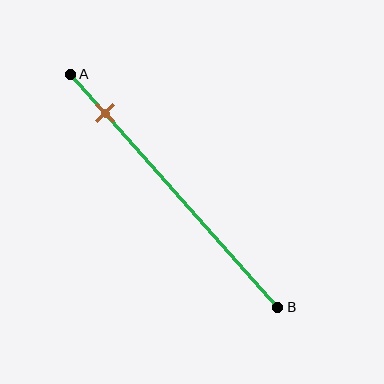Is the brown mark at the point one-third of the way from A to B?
No, the mark is at about 15% from A, not at the 33% one-third point.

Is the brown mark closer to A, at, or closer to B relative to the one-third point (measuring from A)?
The brown mark is closer to point A than the one-third point of segment AB.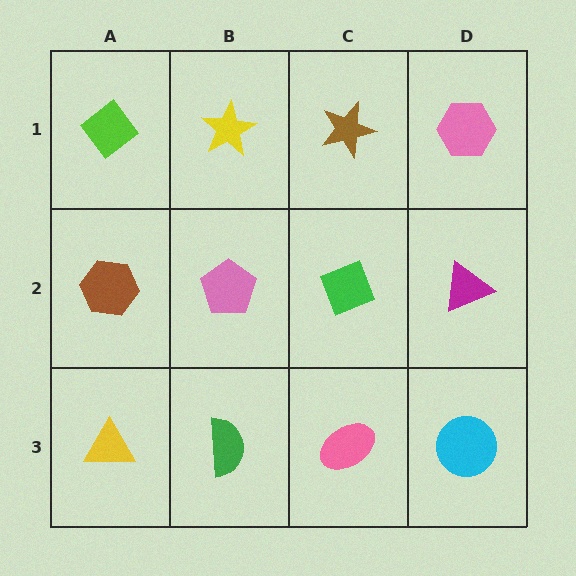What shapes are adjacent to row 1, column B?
A pink pentagon (row 2, column B), a lime diamond (row 1, column A), a brown star (row 1, column C).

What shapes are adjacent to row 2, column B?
A yellow star (row 1, column B), a green semicircle (row 3, column B), a brown hexagon (row 2, column A), a green diamond (row 2, column C).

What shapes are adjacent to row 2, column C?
A brown star (row 1, column C), a pink ellipse (row 3, column C), a pink pentagon (row 2, column B), a magenta triangle (row 2, column D).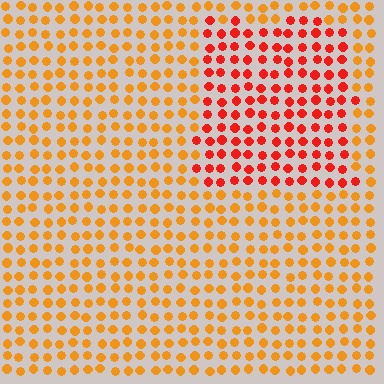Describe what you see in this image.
The image is filled with small orange elements in a uniform arrangement. A rectangle-shaped region is visible where the elements are tinted to a slightly different hue, forming a subtle color boundary.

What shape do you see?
I see a rectangle.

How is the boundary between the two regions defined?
The boundary is defined purely by a slight shift in hue (about 34 degrees). Spacing, size, and orientation are identical on both sides.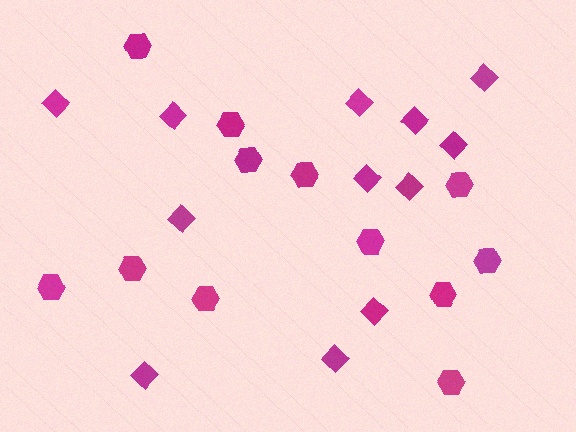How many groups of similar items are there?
There are 2 groups: one group of hexagons (12) and one group of diamonds (12).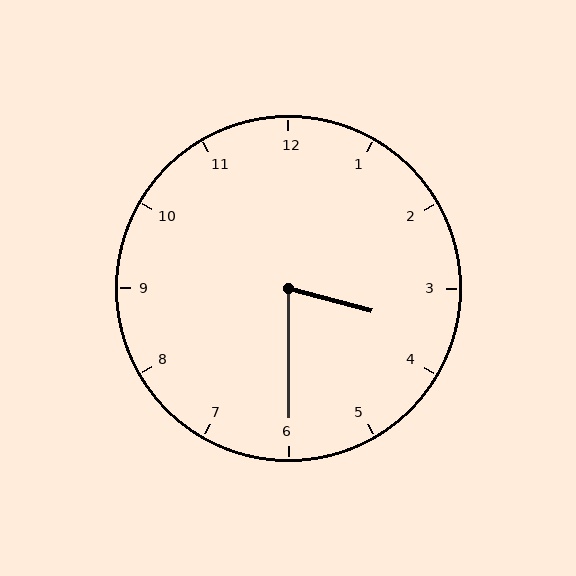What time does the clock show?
3:30.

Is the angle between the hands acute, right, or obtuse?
It is acute.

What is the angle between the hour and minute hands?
Approximately 75 degrees.